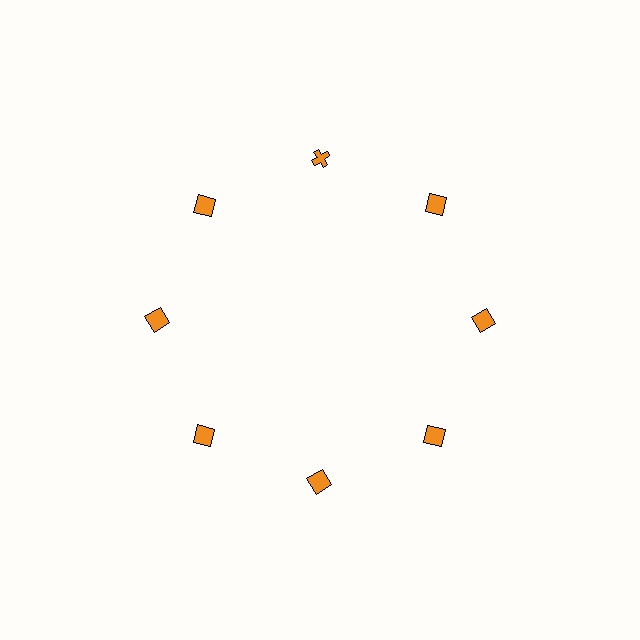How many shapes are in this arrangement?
There are 8 shapes arranged in a ring pattern.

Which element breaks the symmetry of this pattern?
The orange cross at roughly the 12 o'clock position breaks the symmetry. All other shapes are orange squares.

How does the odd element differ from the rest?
It has a different shape: cross instead of square.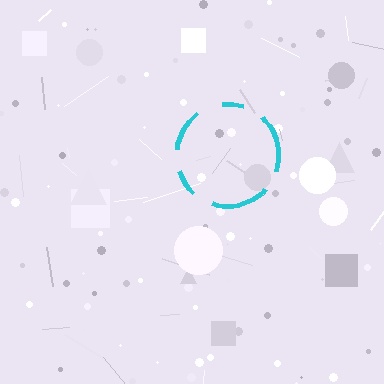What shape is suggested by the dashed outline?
The dashed outline suggests a circle.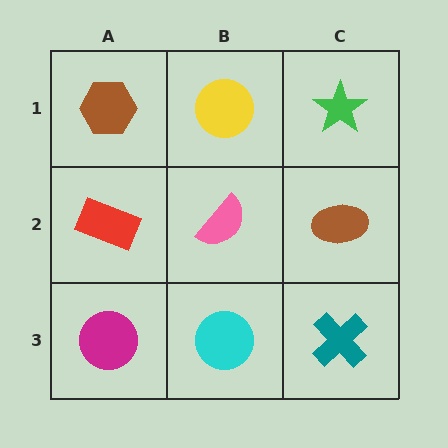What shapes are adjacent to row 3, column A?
A red rectangle (row 2, column A), a cyan circle (row 3, column B).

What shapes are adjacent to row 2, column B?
A yellow circle (row 1, column B), a cyan circle (row 3, column B), a red rectangle (row 2, column A), a brown ellipse (row 2, column C).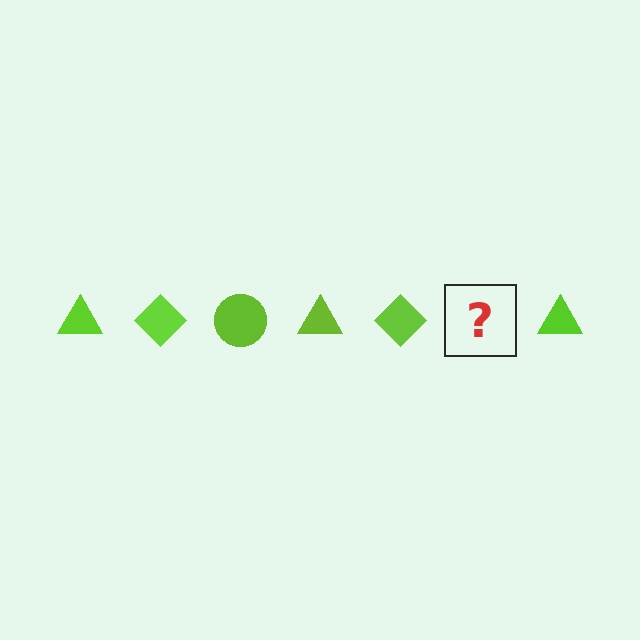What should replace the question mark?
The question mark should be replaced with a lime circle.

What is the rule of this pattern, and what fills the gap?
The rule is that the pattern cycles through triangle, diamond, circle shapes in lime. The gap should be filled with a lime circle.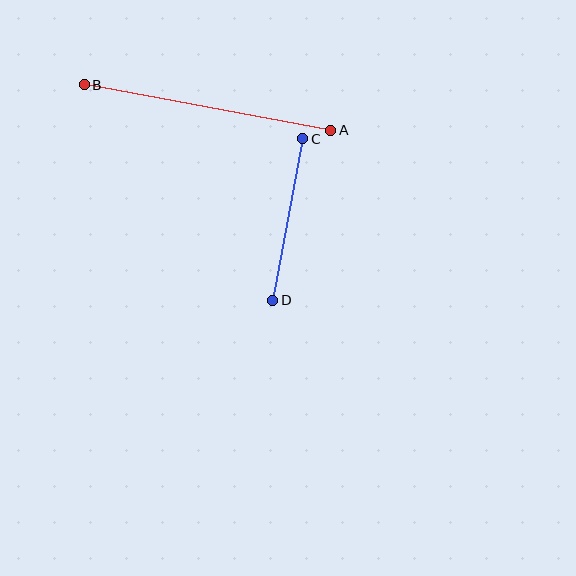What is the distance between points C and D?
The distance is approximately 164 pixels.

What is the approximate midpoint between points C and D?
The midpoint is at approximately (288, 220) pixels.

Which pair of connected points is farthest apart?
Points A and B are farthest apart.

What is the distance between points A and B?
The distance is approximately 251 pixels.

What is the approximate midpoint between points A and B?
The midpoint is at approximately (207, 108) pixels.